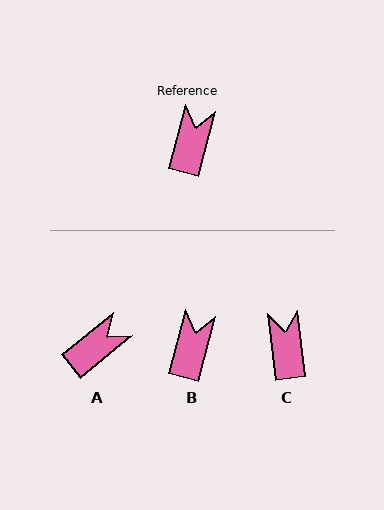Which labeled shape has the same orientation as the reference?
B.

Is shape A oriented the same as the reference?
No, it is off by about 36 degrees.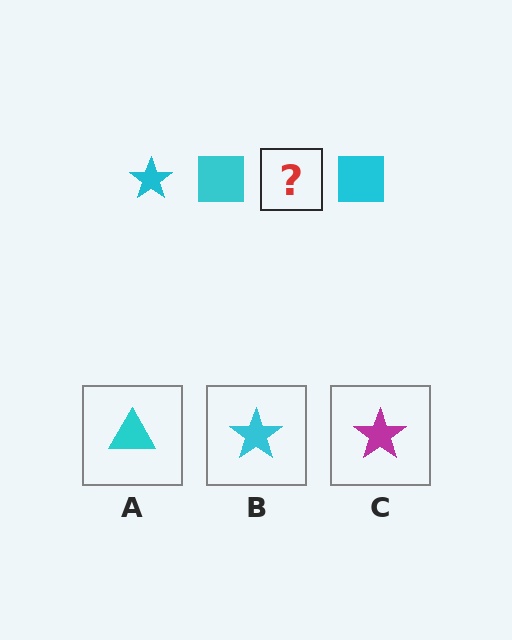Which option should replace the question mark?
Option B.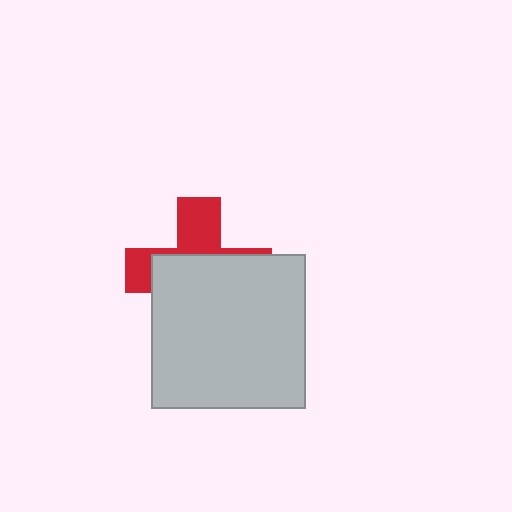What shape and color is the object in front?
The object in front is a light gray square.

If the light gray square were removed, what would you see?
You would see the complete red cross.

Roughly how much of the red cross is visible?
A small part of it is visible (roughly 37%).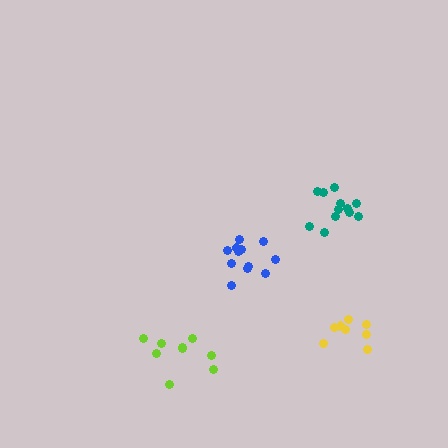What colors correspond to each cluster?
The clusters are colored: teal, blue, yellow, lime.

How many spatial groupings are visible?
There are 4 spatial groupings.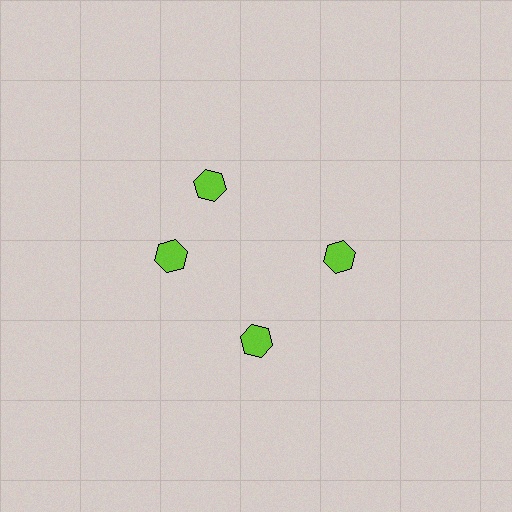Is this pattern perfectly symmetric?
No. The 4 lime hexagons are arranged in a ring, but one element near the 12 o'clock position is rotated out of alignment along the ring, breaking the 4-fold rotational symmetry.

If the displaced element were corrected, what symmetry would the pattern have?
It would have 4-fold rotational symmetry — the pattern would map onto itself every 90 degrees.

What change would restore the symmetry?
The symmetry would be restored by rotating it back into even spacing with its neighbors so that all 4 hexagons sit at equal angles and equal distance from the center.